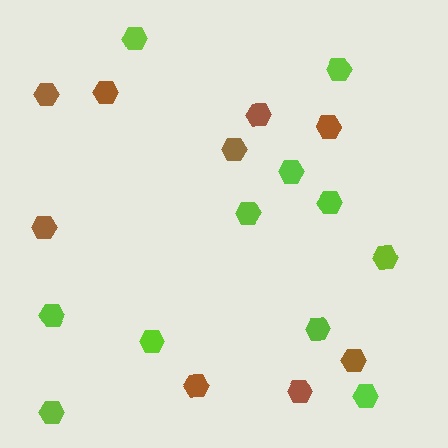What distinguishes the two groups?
There are 2 groups: one group of brown hexagons (9) and one group of lime hexagons (11).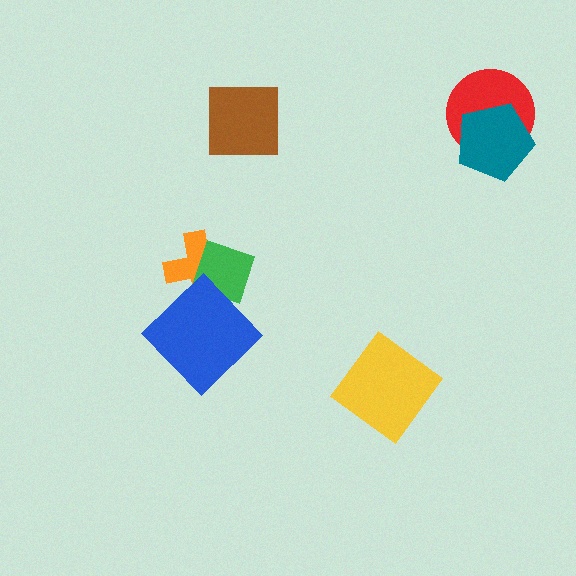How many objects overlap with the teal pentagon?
1 object overlaps with the teal pentagon.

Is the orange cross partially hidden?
Yes, it is partially covered by another shape.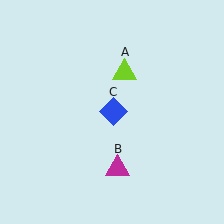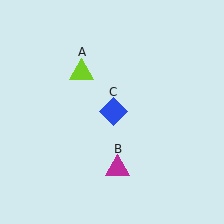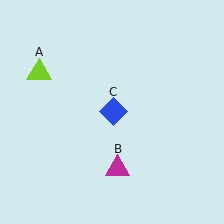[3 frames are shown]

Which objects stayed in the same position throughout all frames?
Magenta triangle (object B) and blue diamond (object C) remained stationary.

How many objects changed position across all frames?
1 object changed position: lime triangle (object A).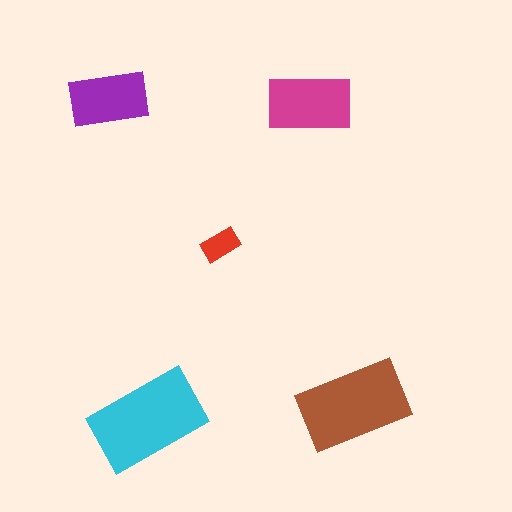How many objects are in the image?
There are 5 objects in the image.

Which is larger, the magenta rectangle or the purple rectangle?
The magenta one.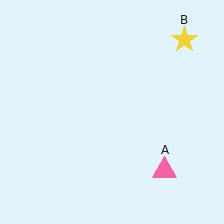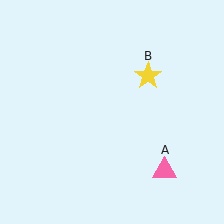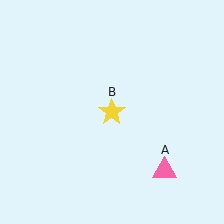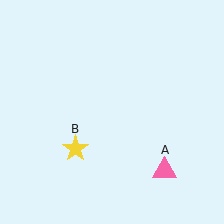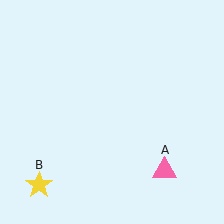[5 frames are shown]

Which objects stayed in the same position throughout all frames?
Pink triangle (object A) remained stationary.